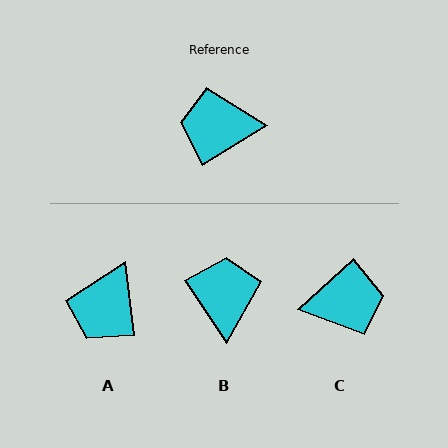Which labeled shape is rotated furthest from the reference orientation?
C, about 169 degrees away.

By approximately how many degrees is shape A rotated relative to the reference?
Approximately 66 degrees counter-clockwise.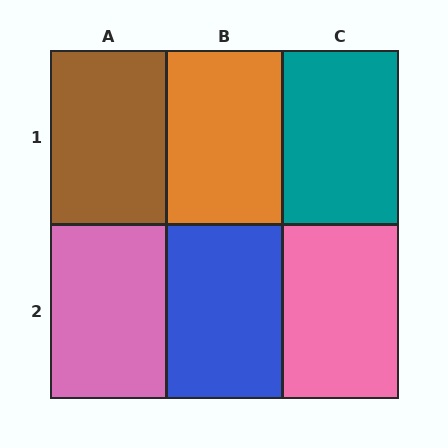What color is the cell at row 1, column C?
Teal.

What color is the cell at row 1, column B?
Orange.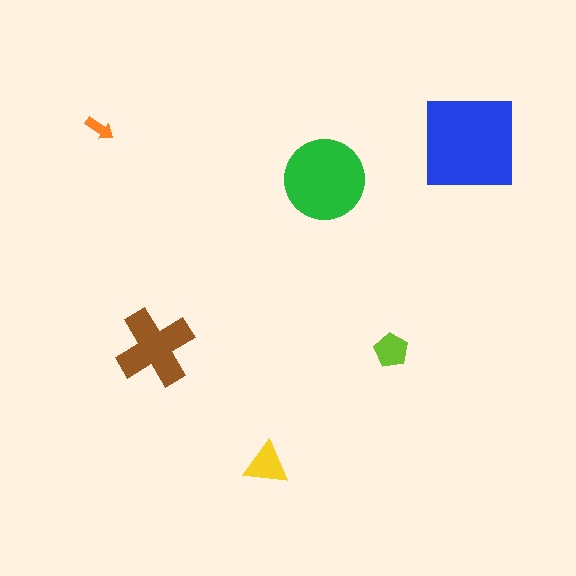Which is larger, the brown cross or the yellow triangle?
The brown cross.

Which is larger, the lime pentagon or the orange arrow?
The lime pentagon.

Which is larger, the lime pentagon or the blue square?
The blue square.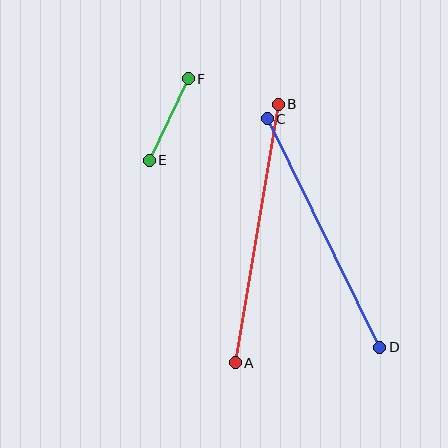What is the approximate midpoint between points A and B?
The midpoint is at approximately (257, 234) pixels.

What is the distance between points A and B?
The distance is approximately 262 pixels.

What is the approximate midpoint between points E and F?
The midpoint is at approximately (169, 119) pixels.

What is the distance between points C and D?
The distance is approximately 254 pixels.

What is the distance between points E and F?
The distance is approximately 90 pixels.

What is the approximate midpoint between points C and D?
The midpoint is at approximately (324, 233) pixels.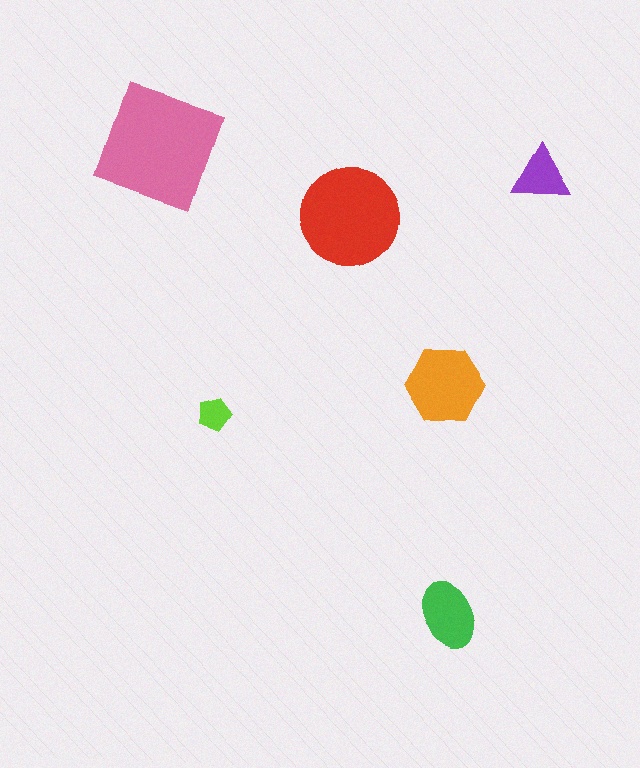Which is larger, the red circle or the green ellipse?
The red circle.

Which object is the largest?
The pink square.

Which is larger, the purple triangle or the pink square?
The pink square.